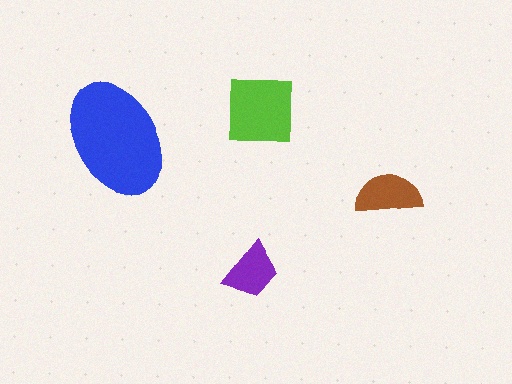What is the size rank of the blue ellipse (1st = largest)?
1st.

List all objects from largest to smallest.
The blue ellipse, the lime square, the brown semicircle, the purple trapezoid.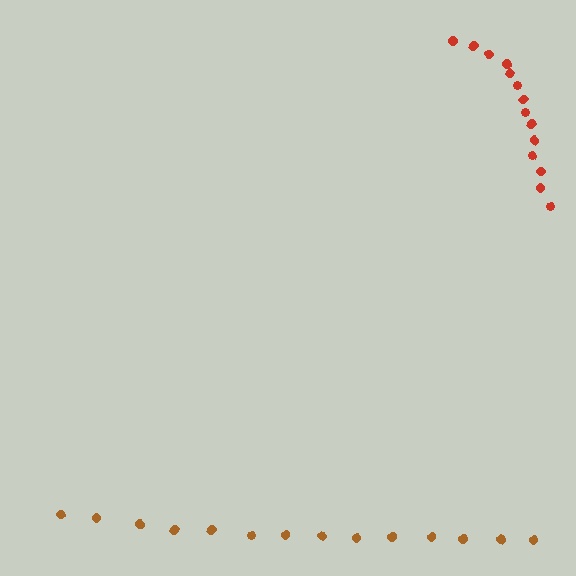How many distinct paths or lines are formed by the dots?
There are 2 distinct paths.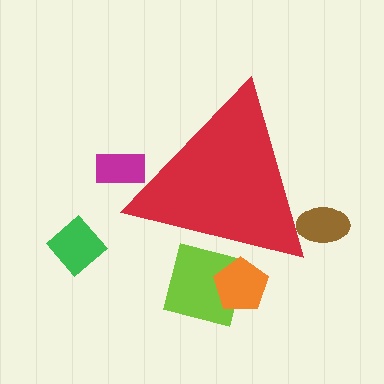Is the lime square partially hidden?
Yes, the lime square is partially hidden behind the red triangle.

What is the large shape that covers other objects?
A red triangle.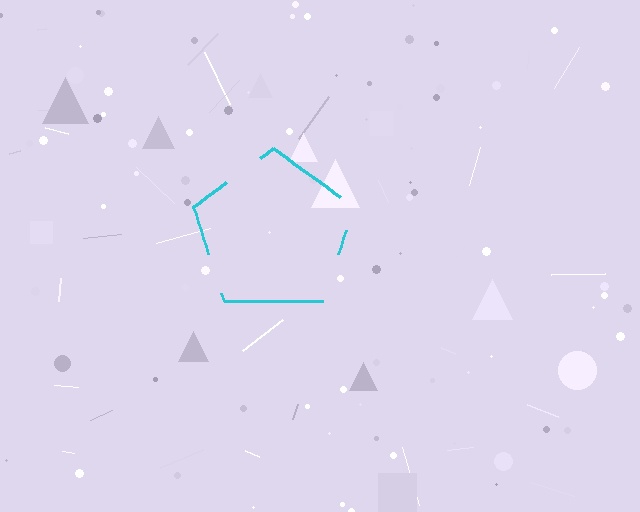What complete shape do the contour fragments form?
The contour fragments form a pentagon.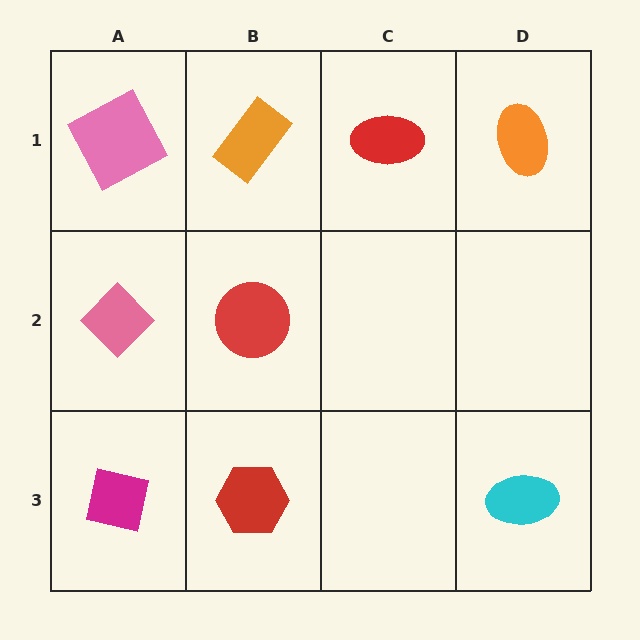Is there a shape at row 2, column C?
No, that cell is empty.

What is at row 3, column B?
A red hexagon.